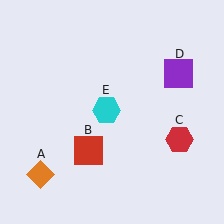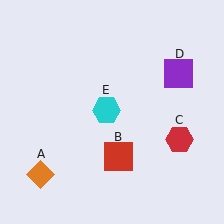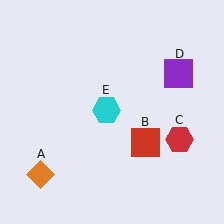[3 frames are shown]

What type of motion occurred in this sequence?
The red square (object B) rotated counterclockwise around the center of the scene.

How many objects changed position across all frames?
1 object changed position: red square (object B).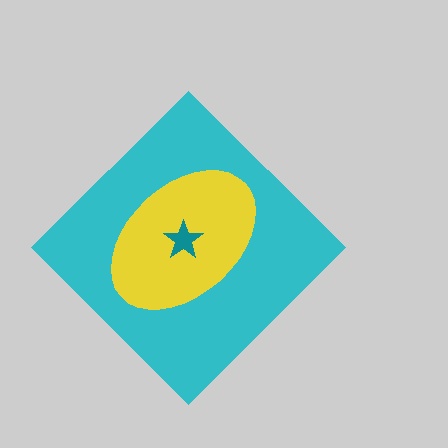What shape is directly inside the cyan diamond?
The yellow ellipse.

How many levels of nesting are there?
3.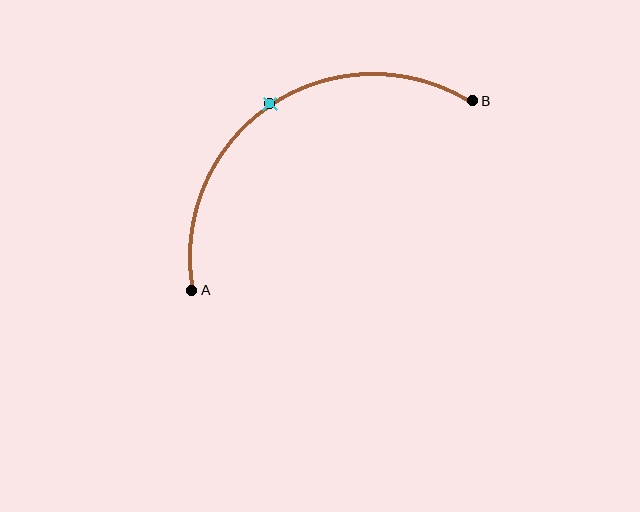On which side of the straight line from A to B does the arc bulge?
The arc bulges above and to the left of the straight line connecting A and B.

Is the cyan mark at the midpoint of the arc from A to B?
Yes. The cyan mark lies on the arc at equal arc-length from both A and B — it is the arc midpoint.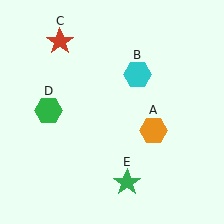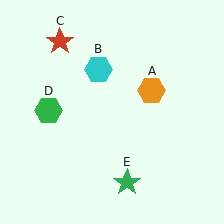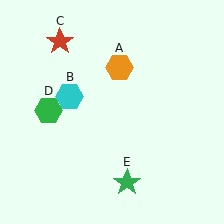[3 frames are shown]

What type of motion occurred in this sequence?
The orange hexagon (object A), cyan hexagon (object B) rotated counterclockwise around the center of the scene.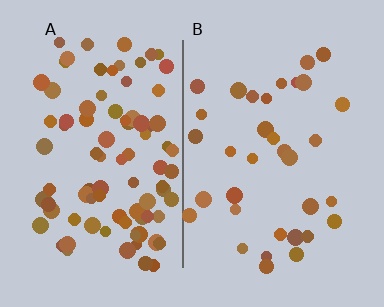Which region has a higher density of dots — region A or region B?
A (the left).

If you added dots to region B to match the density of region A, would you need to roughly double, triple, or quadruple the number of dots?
Approximately triple.